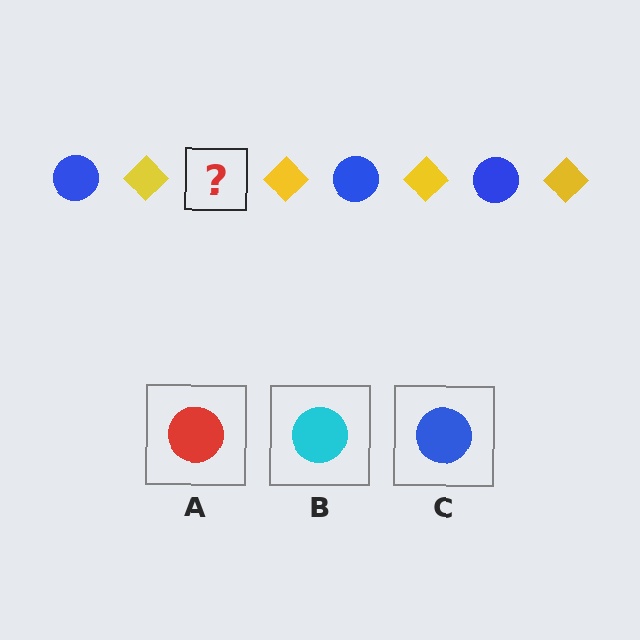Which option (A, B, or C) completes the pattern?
C.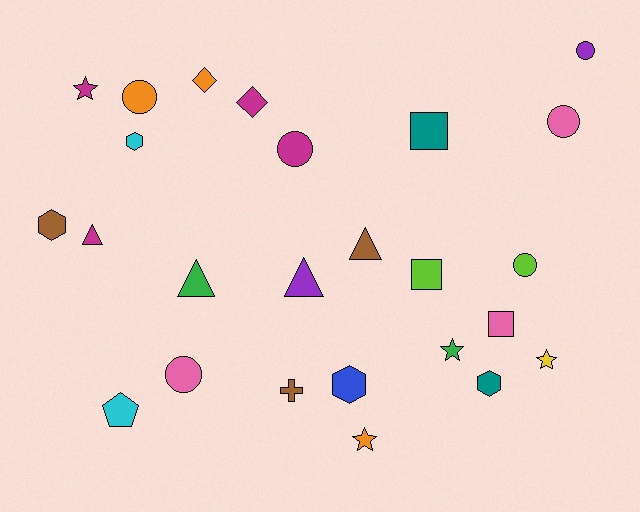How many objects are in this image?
There are 25 objects.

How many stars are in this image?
There are 4 stars.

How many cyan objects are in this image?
There are 2 cyan objects.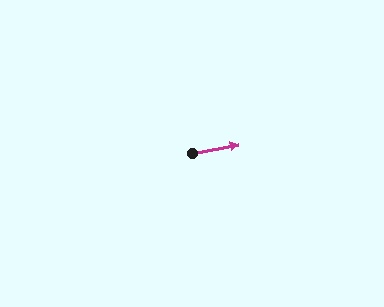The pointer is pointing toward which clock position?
Roughly 3 o'clock.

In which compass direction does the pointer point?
East.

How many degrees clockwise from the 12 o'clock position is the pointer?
Approximately 79 degrees.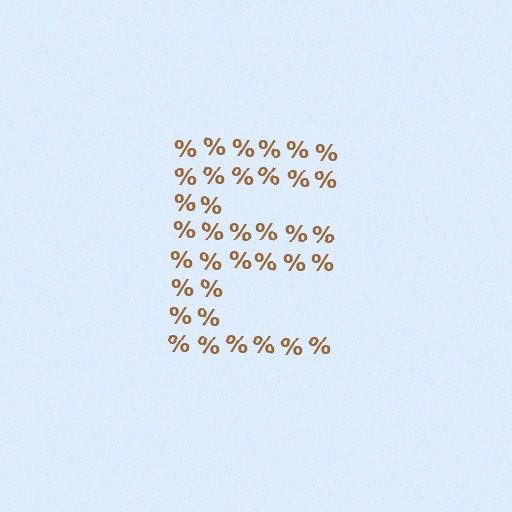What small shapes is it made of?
It is made of small percent signs.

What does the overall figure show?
The overall figure shows the letter E.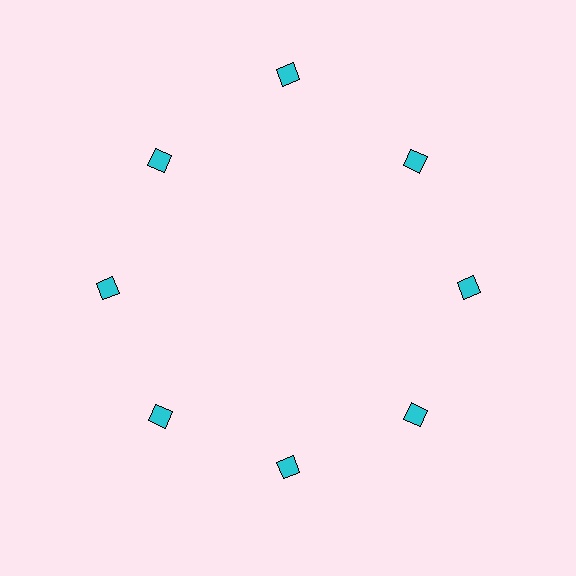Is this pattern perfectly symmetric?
No. The 8 cyan diamonds are arranged in a ring, but one element near the 12 o'clock position is pushed outward from the center, breaking the 8-fold rotational symmetry.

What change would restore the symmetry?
The symmetry would be restored by moving it inward, back onto the ring so that all 8 diamonds sit at equal angles and equal distance from the center.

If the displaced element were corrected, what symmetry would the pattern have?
It would have 8-fold rotational symmetry — the pattern would map onto itself every 45 degrees.